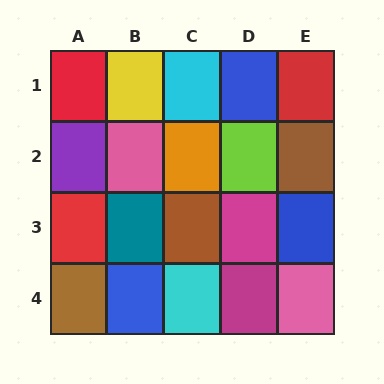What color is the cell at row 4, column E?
Pink.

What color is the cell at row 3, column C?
Brown.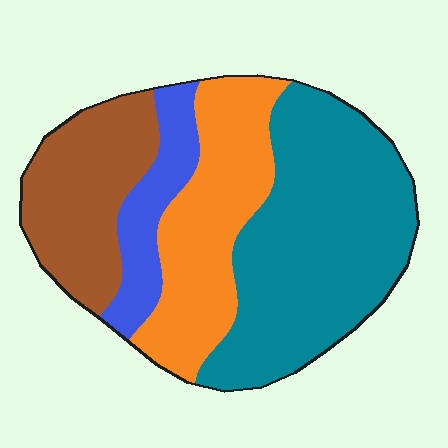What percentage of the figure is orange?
Orange takes up between a quarter and a half of the figure.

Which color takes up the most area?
Teal, at roughly 45%.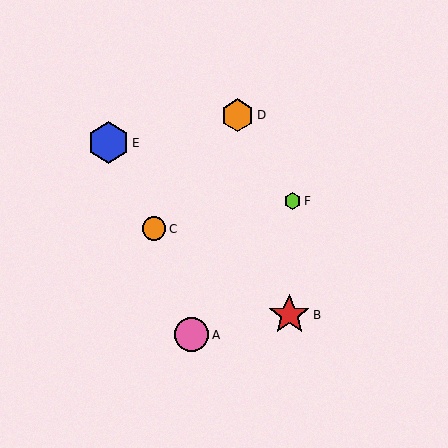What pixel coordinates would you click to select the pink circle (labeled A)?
Click at (192, 335) to select the pink circle A.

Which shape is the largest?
The blue hexagon (labeled E) is the largest.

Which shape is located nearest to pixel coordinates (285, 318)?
The red star (labeled B) at (289, 315) is nearest to that location.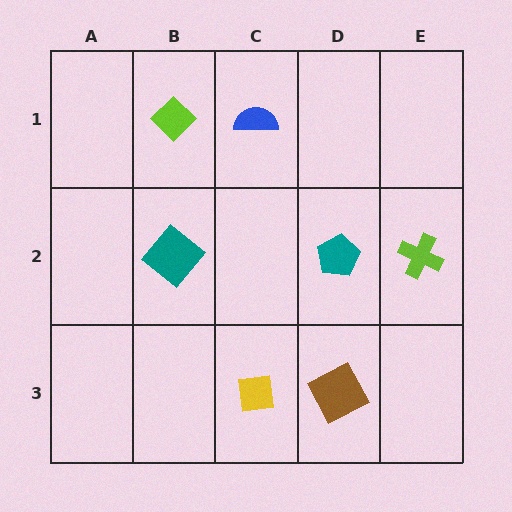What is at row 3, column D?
A brown square.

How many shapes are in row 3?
2 shapes.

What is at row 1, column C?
A blue semicircle.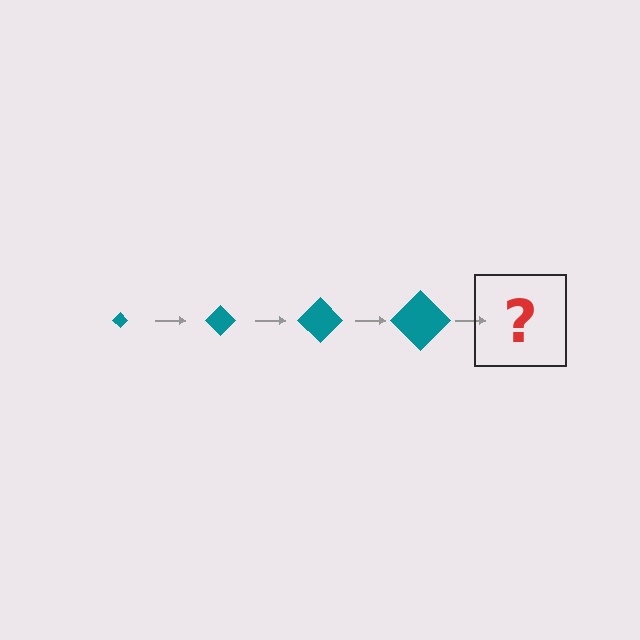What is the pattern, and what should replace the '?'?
The pattern is that the diamond gets progressively larger each step. The '?' should be a teal diamond, larger than the previous one.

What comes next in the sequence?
The next element should be a teal diamond, larger than the previous one.